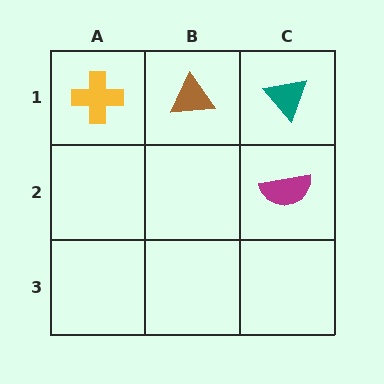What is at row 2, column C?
A magenta semicircle.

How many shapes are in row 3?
0 shapes.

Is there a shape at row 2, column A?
No, that cell is empty.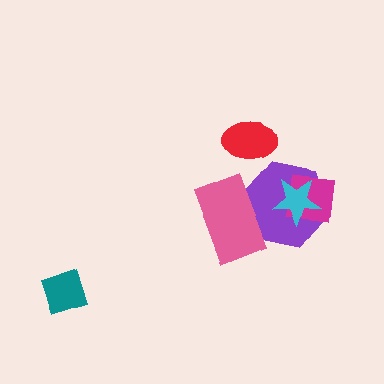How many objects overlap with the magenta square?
2 objects overlap with the magenta square.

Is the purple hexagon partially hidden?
Yes, it is partially covered by another shape.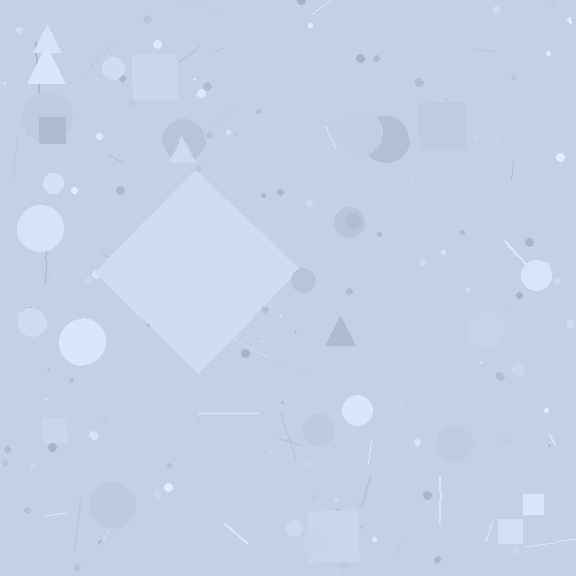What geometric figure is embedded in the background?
A diamond is embedded in the background.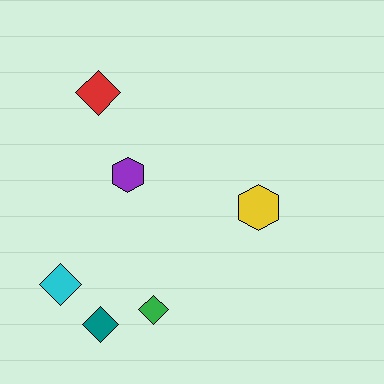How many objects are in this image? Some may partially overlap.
There are 6 objects.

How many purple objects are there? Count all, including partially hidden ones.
There is 1 purple object.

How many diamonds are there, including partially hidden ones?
There are 4 diamonds.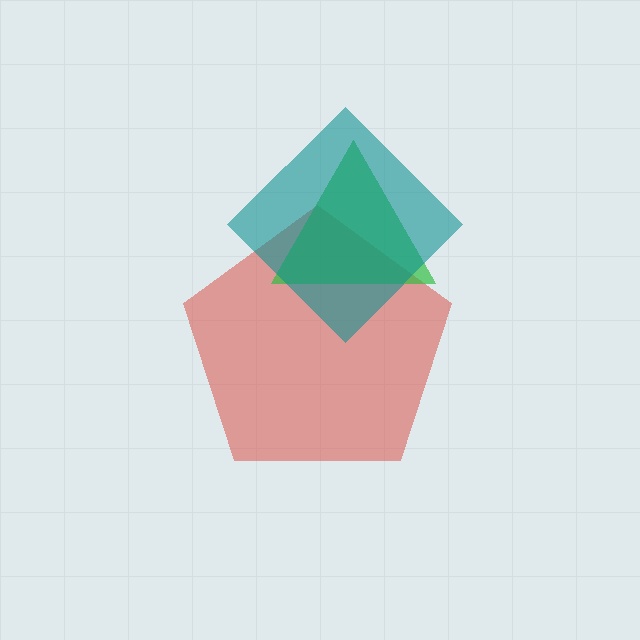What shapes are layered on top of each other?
The layered shapes are: a red pentagon, a green triangle, a teal diamond.